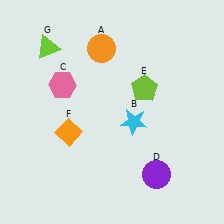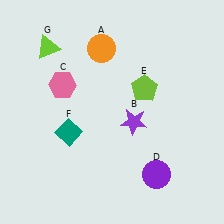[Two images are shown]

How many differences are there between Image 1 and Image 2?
There are 2 differences between the two images.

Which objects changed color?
B changed from cyan to purple. F changed from orange to teal.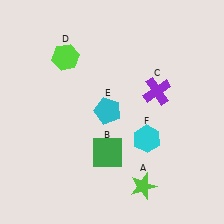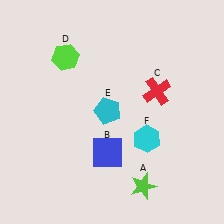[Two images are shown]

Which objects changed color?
B changed from green to blue. C changed from purple to red.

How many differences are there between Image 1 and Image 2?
There are 2 differences between the two images.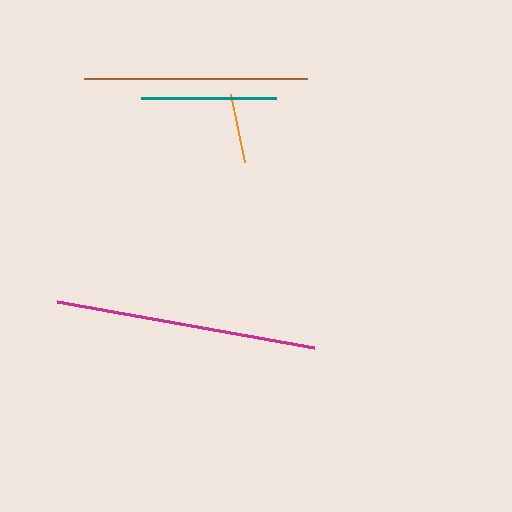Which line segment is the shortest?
The orange line is the shortest at approximately 70 pixels.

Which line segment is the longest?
The magenta line is the longest at approximately 261 pixels.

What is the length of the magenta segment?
The magenta segment is approximately 261 pixels long.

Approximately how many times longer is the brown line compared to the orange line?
The brown line is approximately 3.2 times the length of the orange line.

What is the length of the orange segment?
The orange segment is approximately 70 pixels long.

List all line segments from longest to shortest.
From longest to shortest: magenta, brown, teal, orange.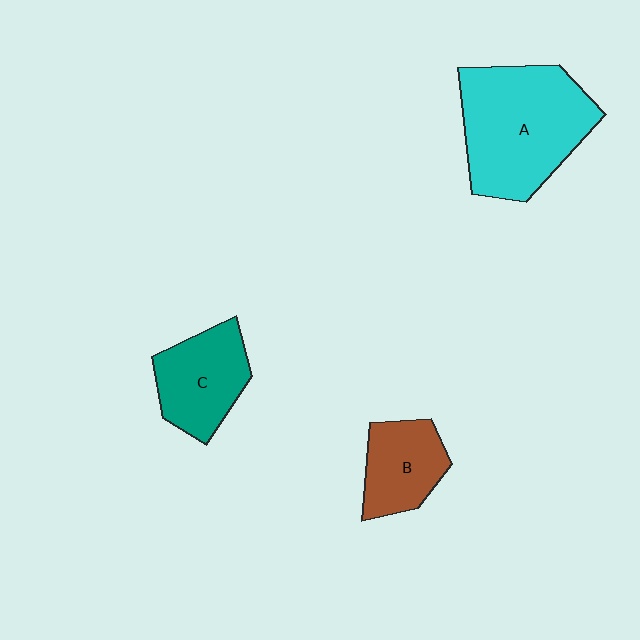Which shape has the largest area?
Shape A (cyan).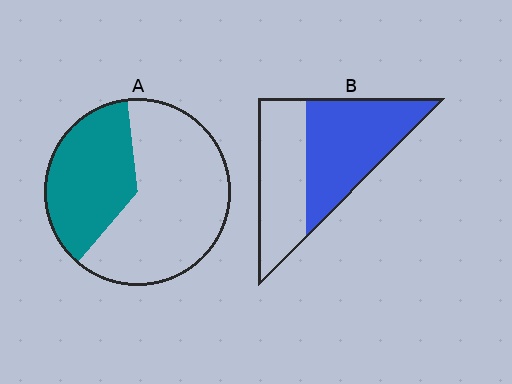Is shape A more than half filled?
No.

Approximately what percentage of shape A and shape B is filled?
A is approximately 35% and B is approximately 55%.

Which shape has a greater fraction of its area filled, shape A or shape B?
Shape B.